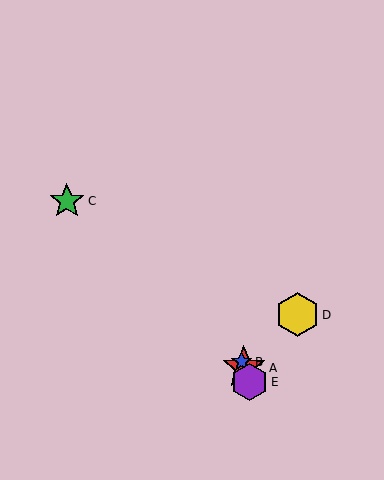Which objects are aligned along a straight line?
Objects A, B, E are aligned along a straight line.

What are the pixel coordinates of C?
Object C is at (67, 201).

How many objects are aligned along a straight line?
3 objects (A, B, E) are aligned along a straight line.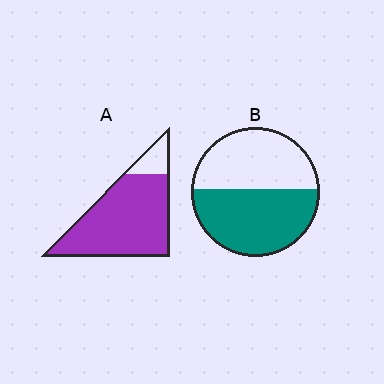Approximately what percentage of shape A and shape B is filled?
A is approximately 85% and B is approximately 55%.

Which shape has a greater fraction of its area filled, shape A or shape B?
Shape A.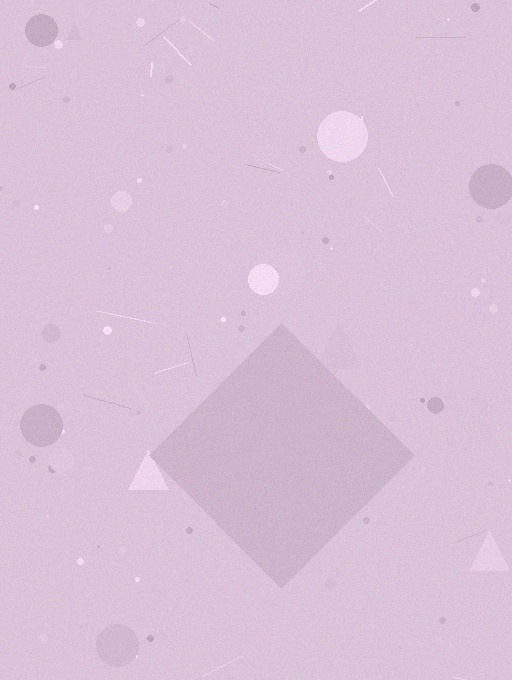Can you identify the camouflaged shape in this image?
The camouflaged shape is a diamond.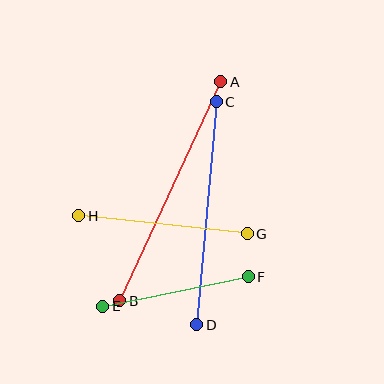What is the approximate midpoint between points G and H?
The midpoint is at approximately (163, 225) pixels.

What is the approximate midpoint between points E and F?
The midpoint is at approximately (175, 291) pixels.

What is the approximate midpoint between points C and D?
The midpoint is at approximately (207, 213) pixels.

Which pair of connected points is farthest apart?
Points A and B are farthest apart.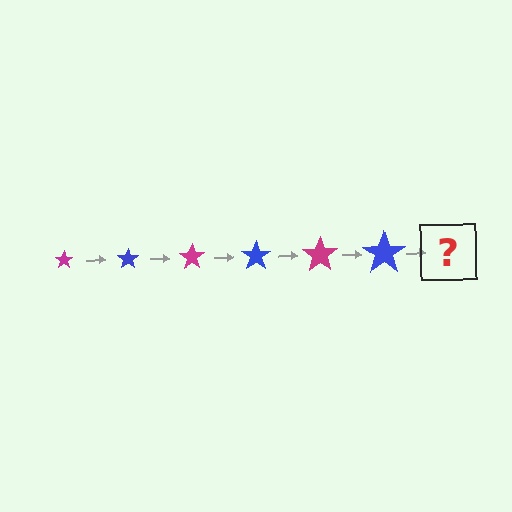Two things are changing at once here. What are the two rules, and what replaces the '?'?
The two rules are that the star grows larger each step and the color cycles through magenta and blue. The '?' should be a magenta star, larger than the previous one.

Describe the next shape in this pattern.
It should be a magenta star, larger than the previous one.